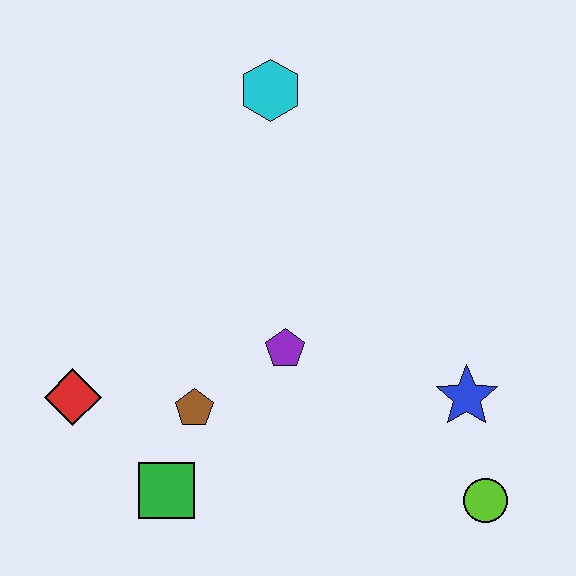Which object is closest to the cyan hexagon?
The purple pentagon is closest to the cyan hexagon.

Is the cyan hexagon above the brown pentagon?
Yes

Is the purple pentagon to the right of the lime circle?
No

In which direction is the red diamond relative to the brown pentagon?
The red diamond is to the left of the brown pentagon.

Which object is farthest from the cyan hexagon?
The lime circle is farthest from the cyan hexagon.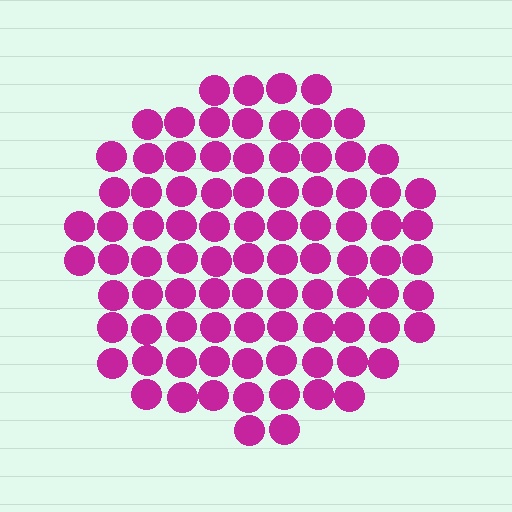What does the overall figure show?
The overall figure shows a circle.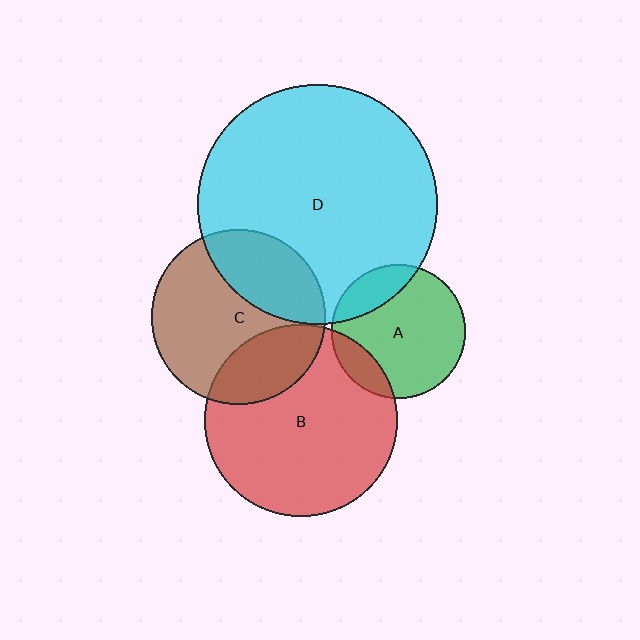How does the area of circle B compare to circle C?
Approximately 1.2 times.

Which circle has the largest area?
Circle D (cyan).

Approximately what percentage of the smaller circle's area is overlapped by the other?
Approximately 15%.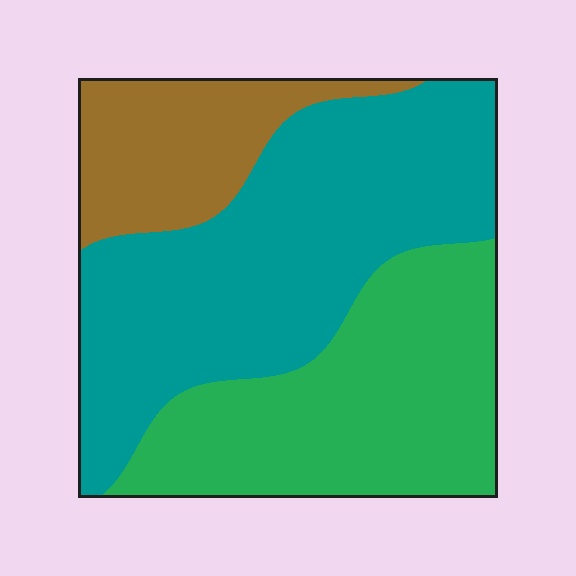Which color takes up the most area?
Teal, at roughly 45%.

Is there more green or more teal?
Teal.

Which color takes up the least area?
Brown, at roughly 15%.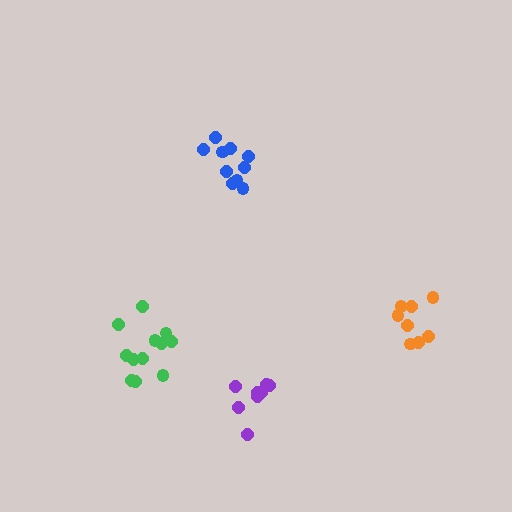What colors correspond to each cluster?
The clusters are colored: blue, green, purple, orange.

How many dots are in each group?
Group 1: 10 dots, Group 2: 12 dots, Group 3: 8 dots, Group 4: 8 dots (38 total).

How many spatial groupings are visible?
There are 4 spatial groupings.